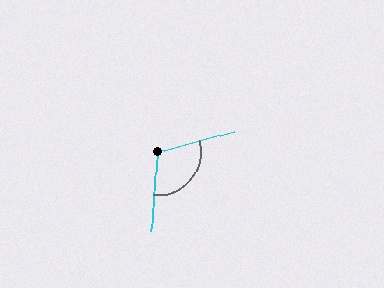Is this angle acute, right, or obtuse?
It is obtuse.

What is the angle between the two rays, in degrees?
Approximately 110 degrees.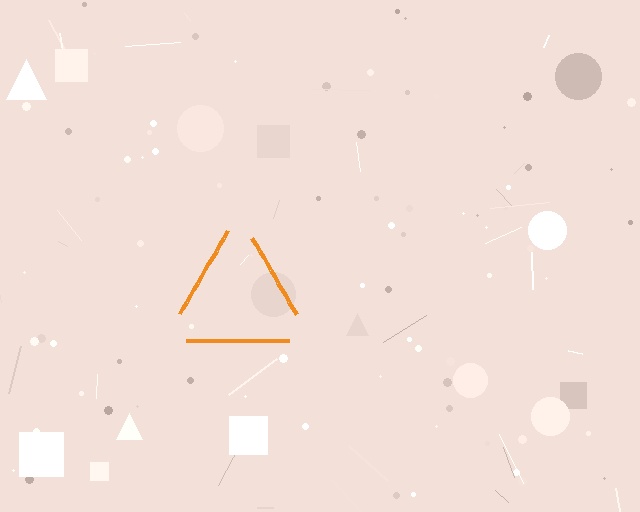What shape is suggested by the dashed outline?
The dashed outline suggests a triangle.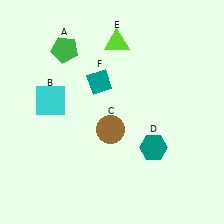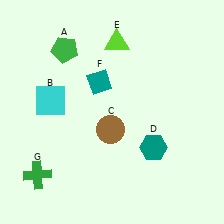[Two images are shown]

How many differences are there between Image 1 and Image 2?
There is 1 difference between the two images.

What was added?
A green cross (G) was added in Image 2.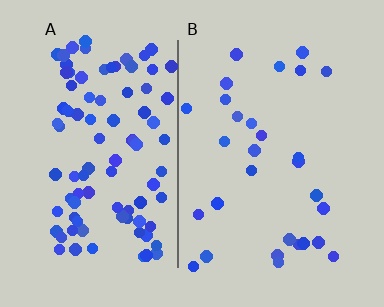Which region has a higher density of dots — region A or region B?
A (the left).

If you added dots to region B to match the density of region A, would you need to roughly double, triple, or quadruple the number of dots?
Approximately triple.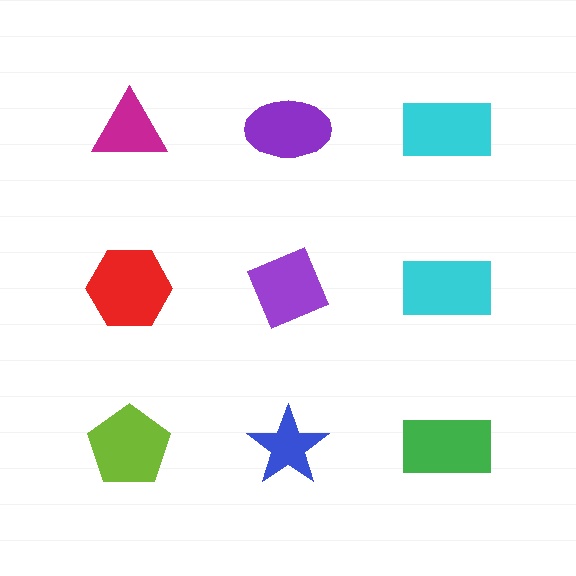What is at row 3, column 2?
A blue star.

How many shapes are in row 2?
3 shapes.